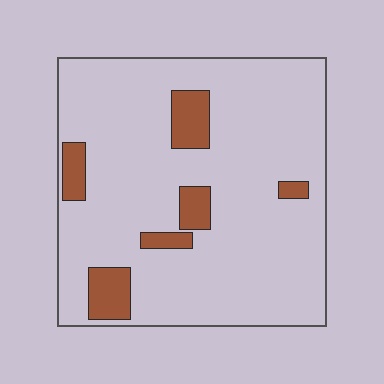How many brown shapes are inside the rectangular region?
6.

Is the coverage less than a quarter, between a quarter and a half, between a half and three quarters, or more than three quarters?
Less than a quarter.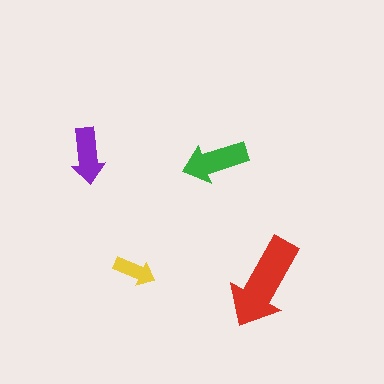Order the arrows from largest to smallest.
the red one, the green one, the purple one, the yellow one.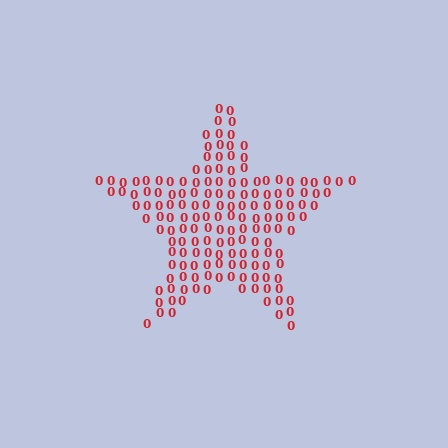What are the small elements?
The small elements are digit 0's.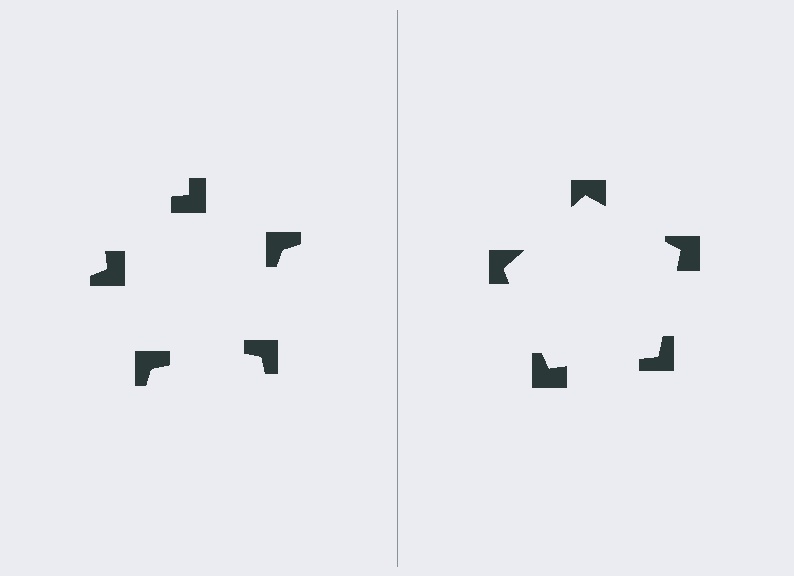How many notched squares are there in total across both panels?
10 — 5 on each side.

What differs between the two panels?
The notched squares are positioned identically on both sides; only the wedge orientations differ. On the right they align to a pentagon; on the left they are misaligned.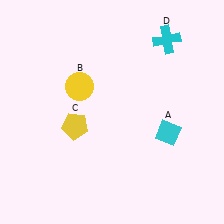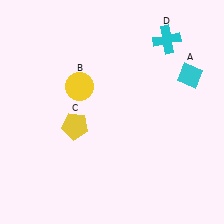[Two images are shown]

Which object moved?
The cyan diamond (A) moved up.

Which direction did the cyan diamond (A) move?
The cyan diamond (A) moved up.